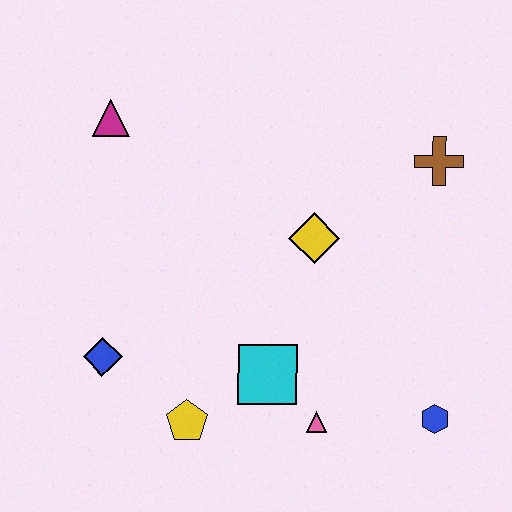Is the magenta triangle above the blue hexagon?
Yes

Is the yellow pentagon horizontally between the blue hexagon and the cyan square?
No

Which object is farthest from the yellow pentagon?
The brown cross is farthest from the yellow pentagon.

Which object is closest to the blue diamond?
The yellow pentagon is closest to the blue diamond.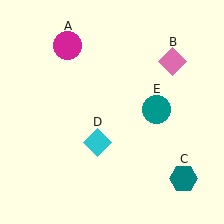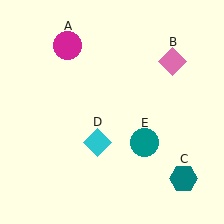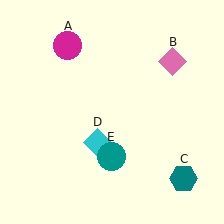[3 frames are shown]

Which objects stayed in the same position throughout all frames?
Magenta circle (object A) and pink diamond (object B) and teal hexagon (object C) and cyan diamond (object D) remained stationary.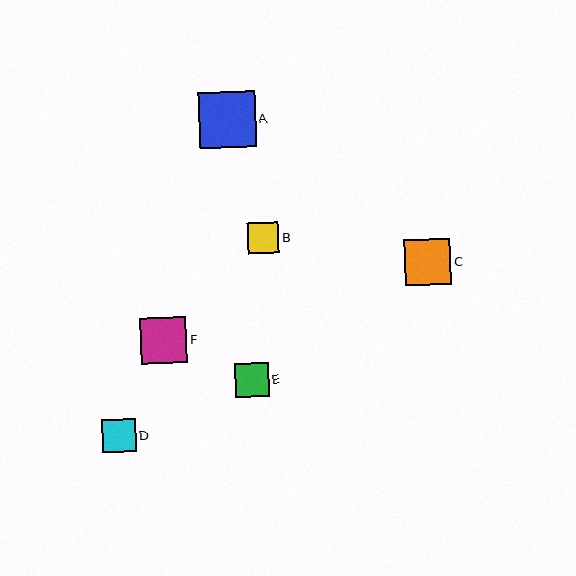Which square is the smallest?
Square B is the smallest with a size of approximately 31 pixels.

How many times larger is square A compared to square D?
Square A is approximately 1.7 times the size of square D.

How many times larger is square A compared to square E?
Square A is approximately 1.7 times the size of square E.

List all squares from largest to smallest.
From largest to smallest: A, C, F, E, D, B.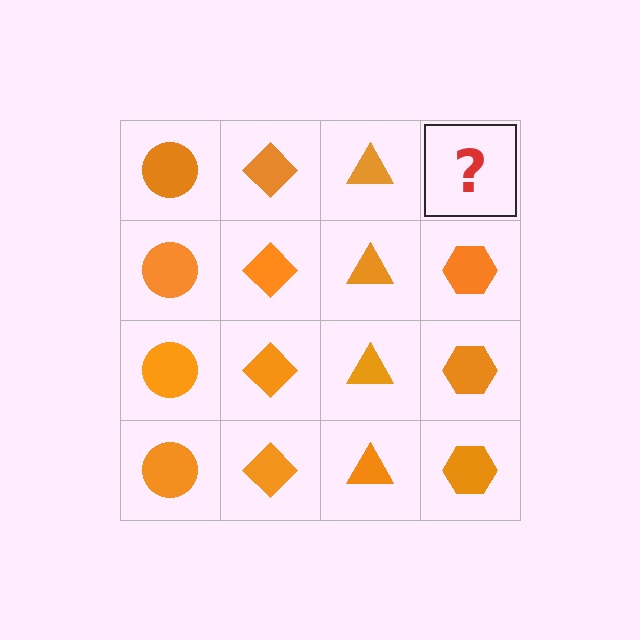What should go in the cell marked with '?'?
The missing cell should contain an orange hexagon.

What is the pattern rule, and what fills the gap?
The rule is that each column has a consistent shape. The gap should be filled with an orange hexagon.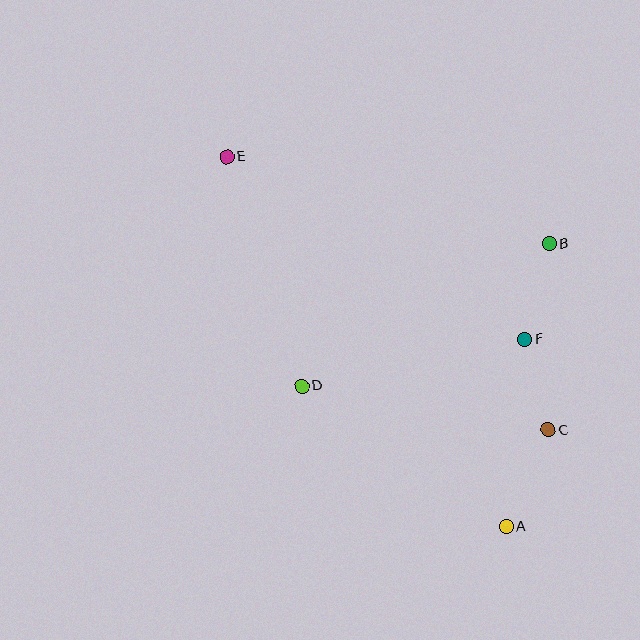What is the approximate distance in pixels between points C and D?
The distance between C and D is approximately 251 pixels.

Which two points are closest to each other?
Points C and F are closest to each other.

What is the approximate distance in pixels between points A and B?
The distance between A and B is approximately 286 pixels.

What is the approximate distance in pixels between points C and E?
The distance between C and E is approximately 422 pixels.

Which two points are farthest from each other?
Points A and E are farthest from each other.